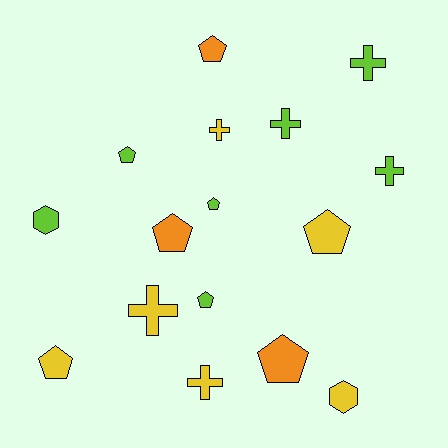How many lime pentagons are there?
There are 3 lime pentagons.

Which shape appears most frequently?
Pentagon, with 8 objects.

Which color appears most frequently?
Lime, with 7 objects.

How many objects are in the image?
There are 16 objects.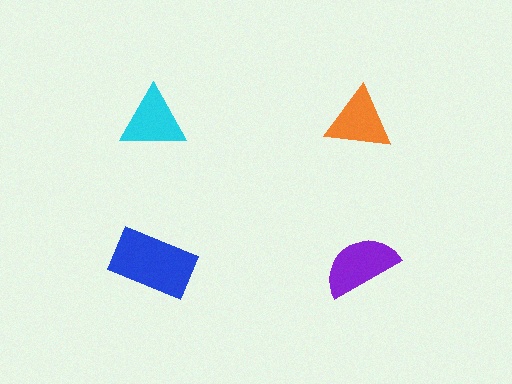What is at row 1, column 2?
An orange triangle.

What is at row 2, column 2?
A purple semicircle.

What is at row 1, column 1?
A cyan triangle.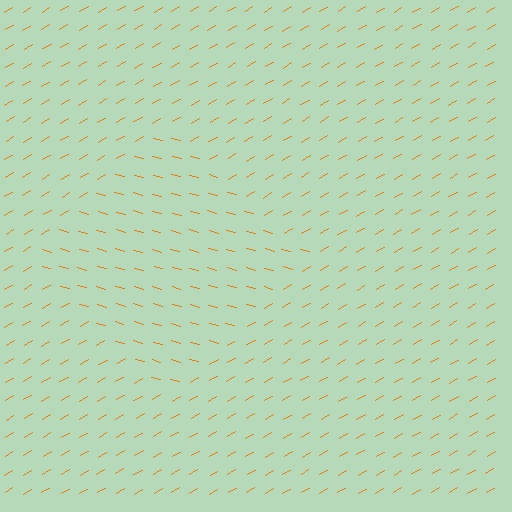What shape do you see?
I see a diamond.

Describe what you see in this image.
The image is filled with small orange line segments. A diamond region in the image has lines oriented differently from the surrounding lines, creating a visible texture boundary.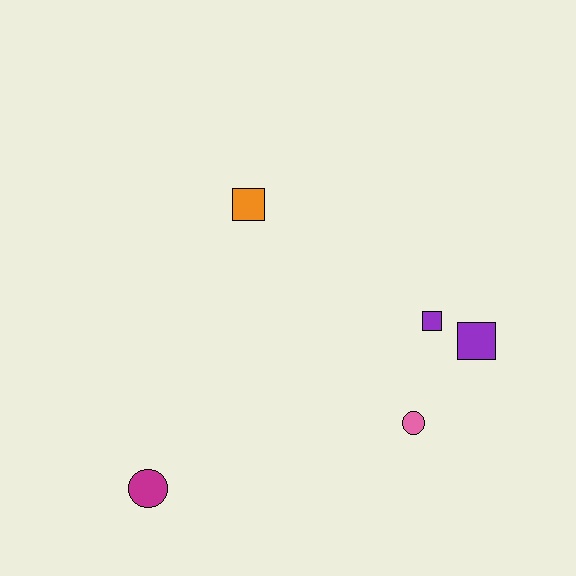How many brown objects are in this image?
There are no brown objects.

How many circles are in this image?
There are 2 circles.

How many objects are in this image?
There are 5 objects.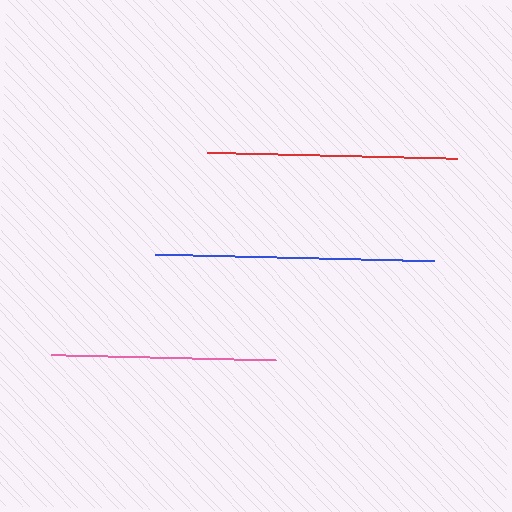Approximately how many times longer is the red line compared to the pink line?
The red line is approximately 1.1 times the length of the pink line.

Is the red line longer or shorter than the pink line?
The red line is longer than the pink line.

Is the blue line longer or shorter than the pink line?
The blue line is longer than the pink line.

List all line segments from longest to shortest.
From longest to shortest: blue, red, pink.